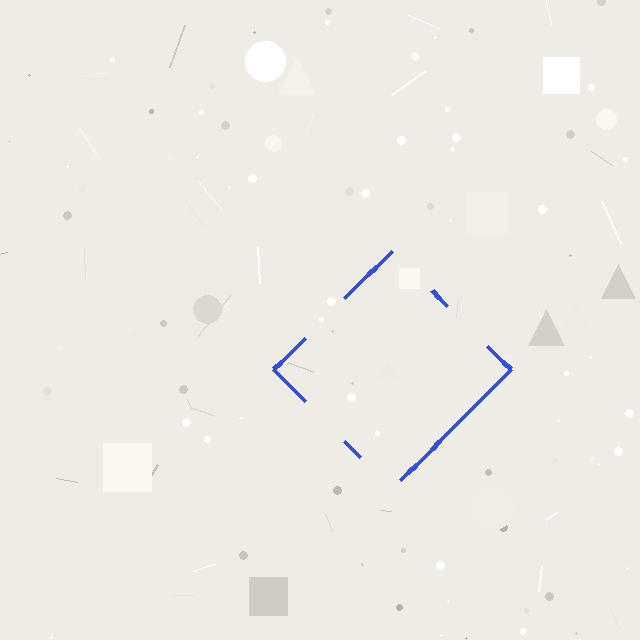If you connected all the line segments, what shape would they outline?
They would outline a diamond.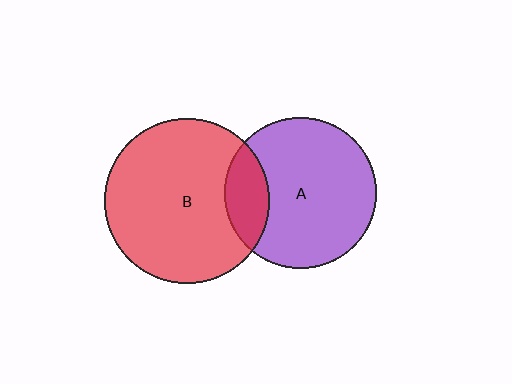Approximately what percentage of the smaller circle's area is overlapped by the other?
Approximately 20%.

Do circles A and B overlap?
Yes.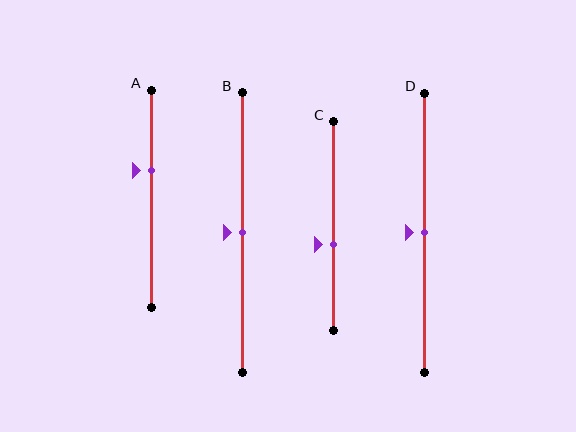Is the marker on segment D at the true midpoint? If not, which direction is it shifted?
Yes, the marker on segment D is at the true midpoint.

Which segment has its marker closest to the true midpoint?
Segment B has its marker closest to the true midpoint.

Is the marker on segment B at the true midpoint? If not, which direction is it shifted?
Yes, the marker on segment B is at the true midpoint.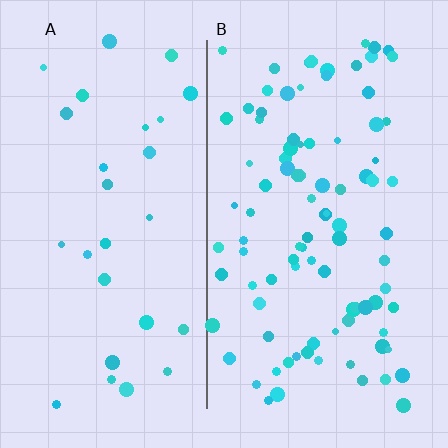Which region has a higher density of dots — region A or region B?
B (the right).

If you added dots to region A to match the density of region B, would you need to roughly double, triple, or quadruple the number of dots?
Approximately triple.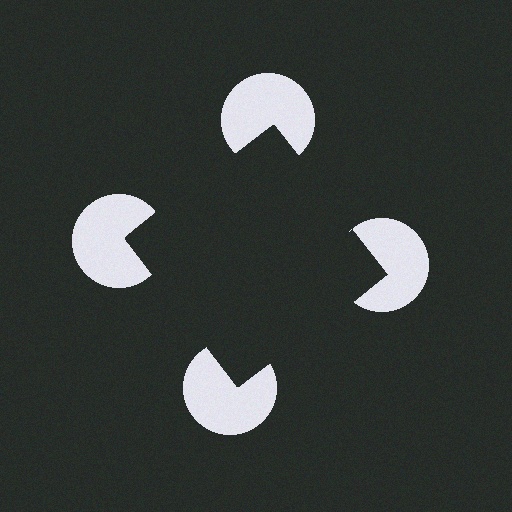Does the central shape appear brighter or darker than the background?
It typically appears slightly darker than the background, even though no actual brightness change is drawn.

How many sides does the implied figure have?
4 sides.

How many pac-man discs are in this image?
There are 4 — one at each vertex of the illusory square.